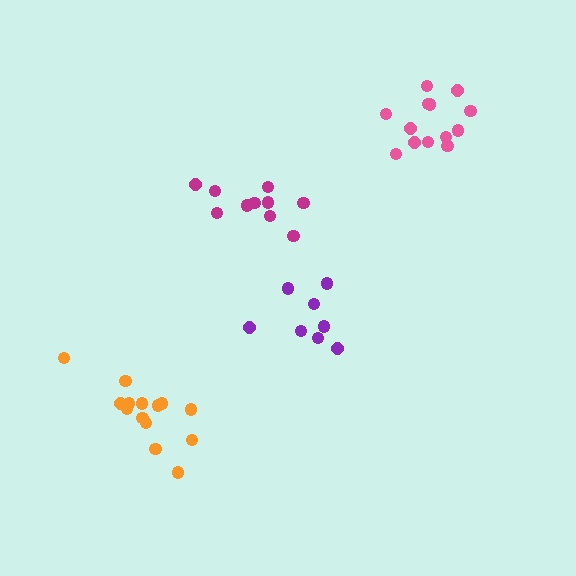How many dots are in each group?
Group 1: 8 dots, Group 2: 10 dots, Group 3: 13 dots, Group 4: 14 dots (45 total).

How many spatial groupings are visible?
There are 4 spatial groupings.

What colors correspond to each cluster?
The clusters are colored: purple, magenta, pink, orange.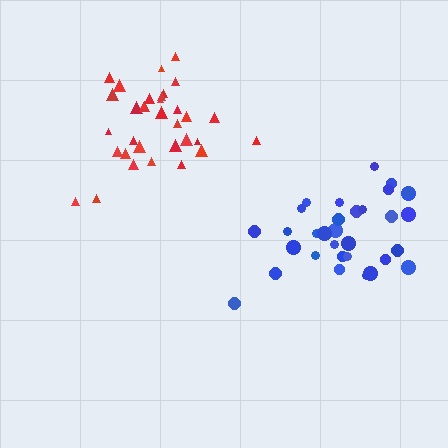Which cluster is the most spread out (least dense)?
Blue.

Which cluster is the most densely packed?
Red.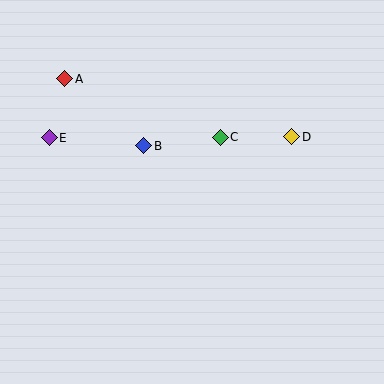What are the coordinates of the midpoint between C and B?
The midpoint between C and B is at (182, 141).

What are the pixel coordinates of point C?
Point C is at (220, 137).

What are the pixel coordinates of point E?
Point E is at (49, 138).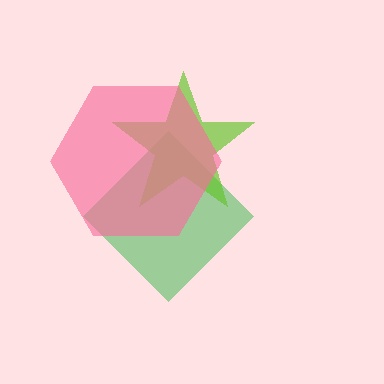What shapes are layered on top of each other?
The layered shapes are: a green diamond, a lime star, a pink hexagon.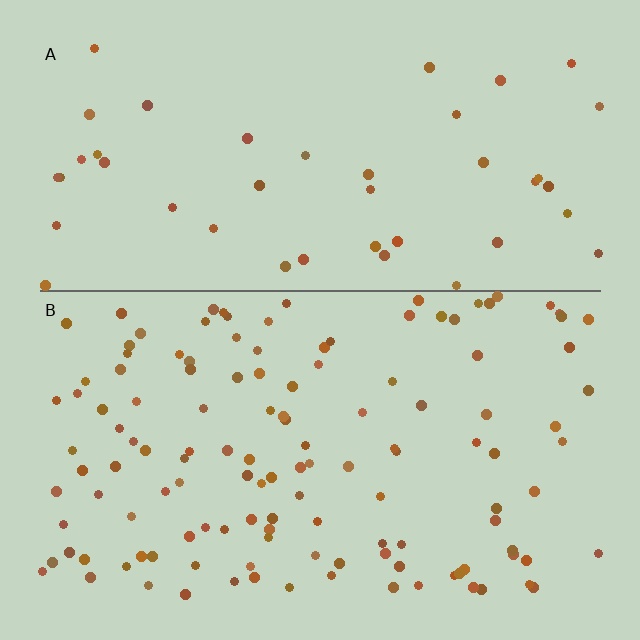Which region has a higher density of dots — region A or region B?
B (the bottom).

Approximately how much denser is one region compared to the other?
Approximately 2.9× — region B over region A.